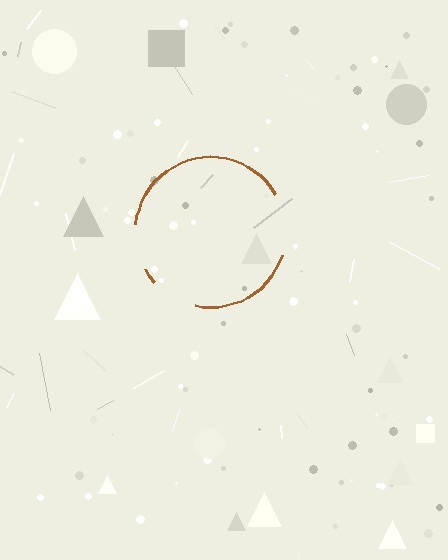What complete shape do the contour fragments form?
The contour fragments form a circle.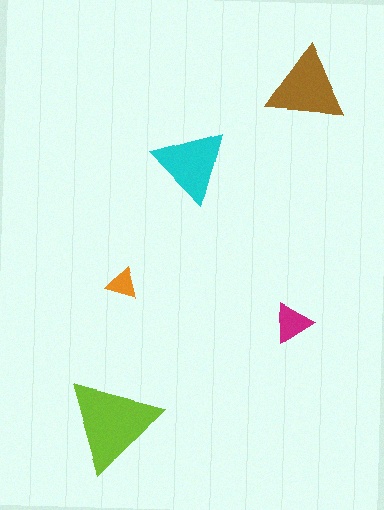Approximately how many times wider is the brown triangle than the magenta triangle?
About 2 times wider.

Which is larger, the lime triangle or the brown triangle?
The lime one.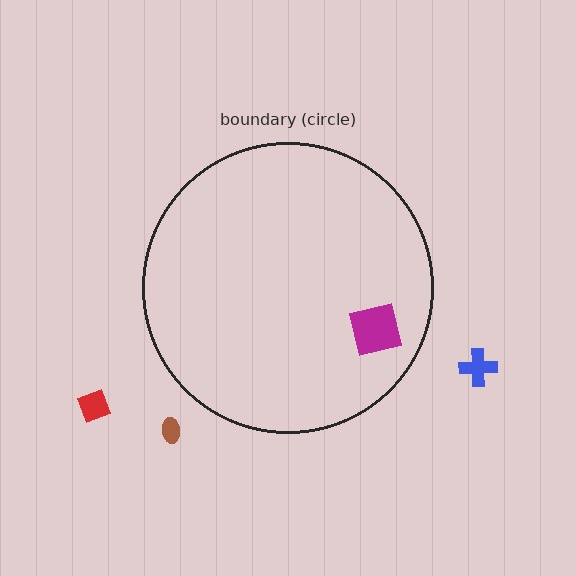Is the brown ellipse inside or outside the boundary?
Outside.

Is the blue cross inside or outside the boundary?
Outside.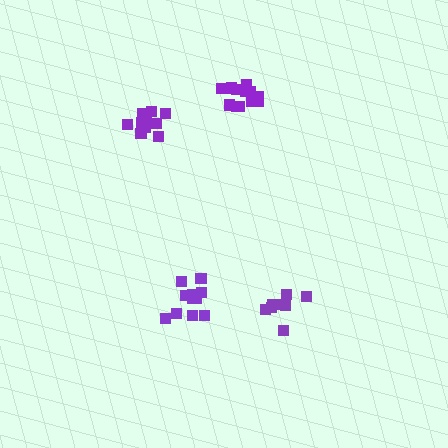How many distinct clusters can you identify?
There are 4 distinct clusters.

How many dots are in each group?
Group 1: 8 dots, Group 2: 10 dots, Group 3: 13 dots, Group 4: 11 dots (42 total).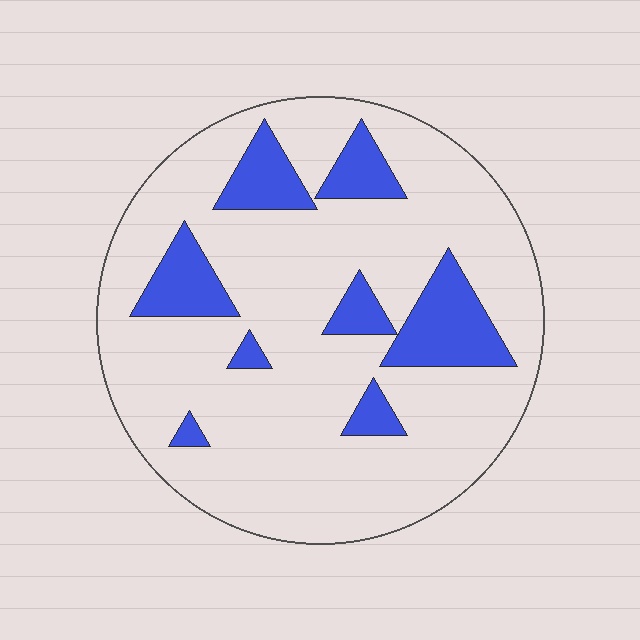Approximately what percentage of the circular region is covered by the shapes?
Approximately 20%.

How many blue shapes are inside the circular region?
8.